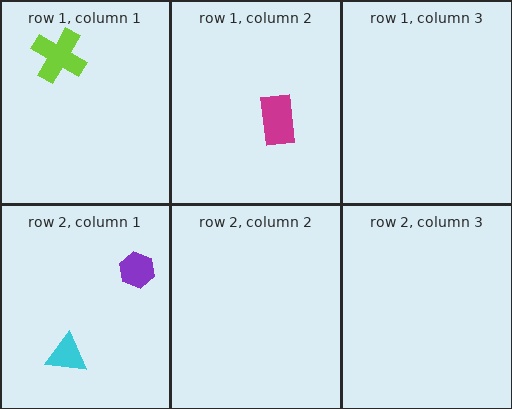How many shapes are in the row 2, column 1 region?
2.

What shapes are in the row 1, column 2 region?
The magenta rectangle.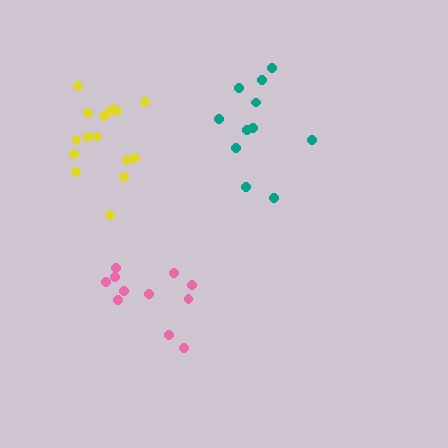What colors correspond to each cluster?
The clusters are colored: yellow, pink, teal.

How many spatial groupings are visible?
There are 3 spatial groupings.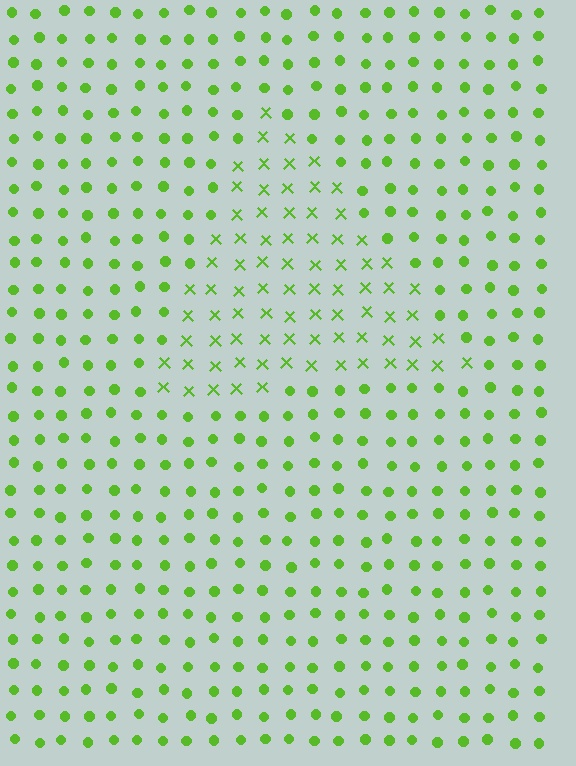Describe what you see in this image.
The image is filled with small lime elements arranged in a uniform grid. A triangle-shaped region contains X marks, while the surrounding area contains circles. The boundary is defined purely by the change in element shape.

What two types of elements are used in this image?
The image uses X marks inside the triangle region and circles outside it.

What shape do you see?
I see a triangle.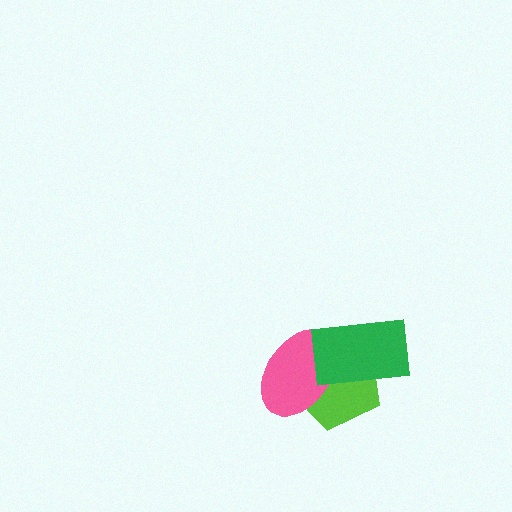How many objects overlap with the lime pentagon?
2 objects overlap with the lime pentagon.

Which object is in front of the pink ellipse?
The green rectangle is in front of the pink ellipse.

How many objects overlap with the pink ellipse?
2 objects overlap with the pink ellipse.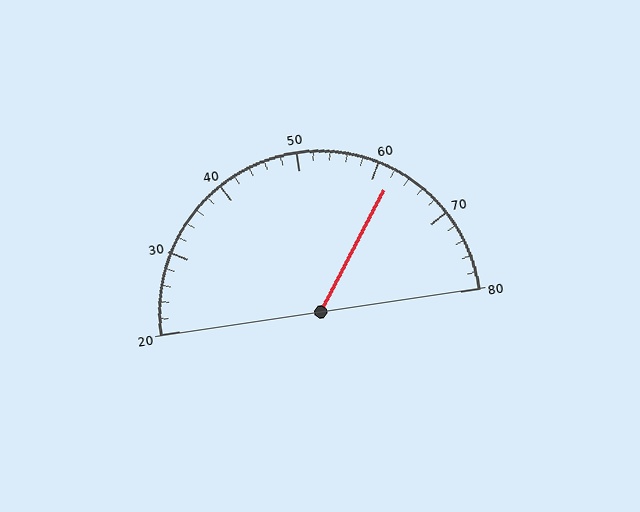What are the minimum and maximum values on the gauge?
The gauge ranges from 20 to 80.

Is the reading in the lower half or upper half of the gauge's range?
The reading is in the upper half of the range (20 to 80).